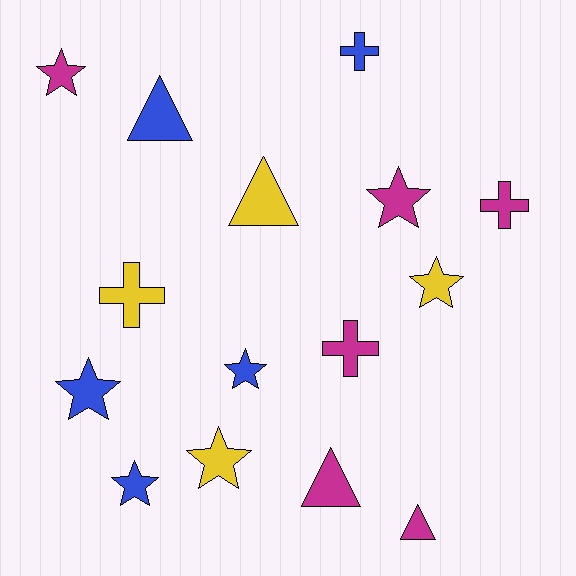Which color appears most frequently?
Magenta, with 6 objects.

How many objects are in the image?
There are 15 objects.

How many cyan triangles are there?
There are no cyan triangles.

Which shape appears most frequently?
Star, with 7 objects.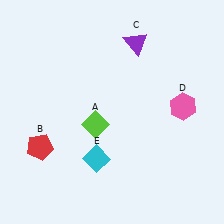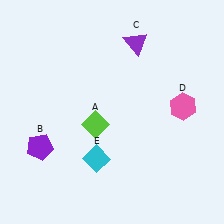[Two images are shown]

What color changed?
The pentagon (B) changed from red in Image 1 to purple in Image 2.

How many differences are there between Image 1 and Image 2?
There is 1 difference between the two images.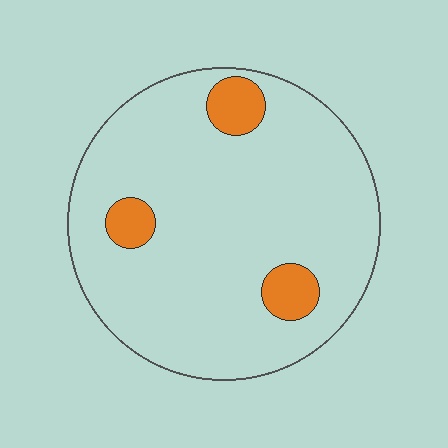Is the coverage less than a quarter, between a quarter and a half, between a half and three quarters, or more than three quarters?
Less than a quarter.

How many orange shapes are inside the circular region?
3.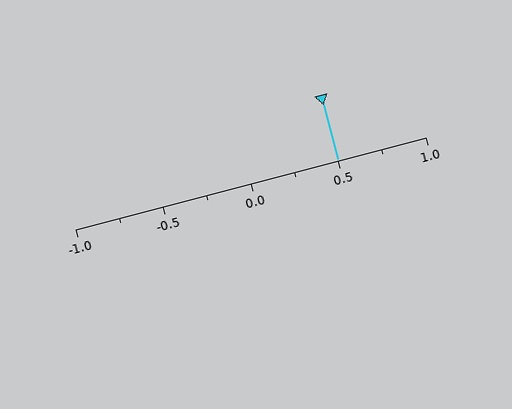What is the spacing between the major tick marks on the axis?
The major ticks are spaced 0.5 apart.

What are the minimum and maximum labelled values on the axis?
The axis runs from -1.0 to 1.0.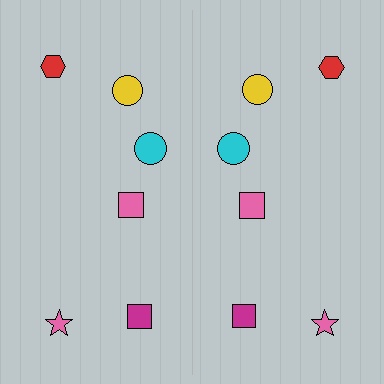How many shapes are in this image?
There are 12 shapes in this image.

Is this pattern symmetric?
Yes, this pattern has bilateral (reflection) symmetry.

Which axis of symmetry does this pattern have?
The pattern has a vertical axis of symmetry running through the center of the image.